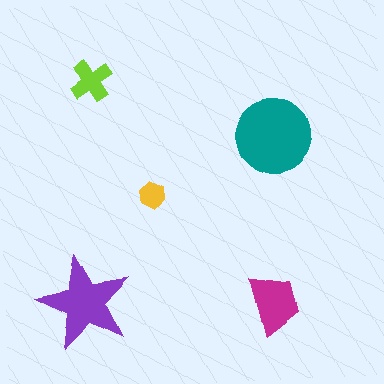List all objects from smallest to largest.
The yellow hexagon, the lime cross, the magenta trapezoid, the purple star, the teal circle.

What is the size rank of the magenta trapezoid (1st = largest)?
3rd.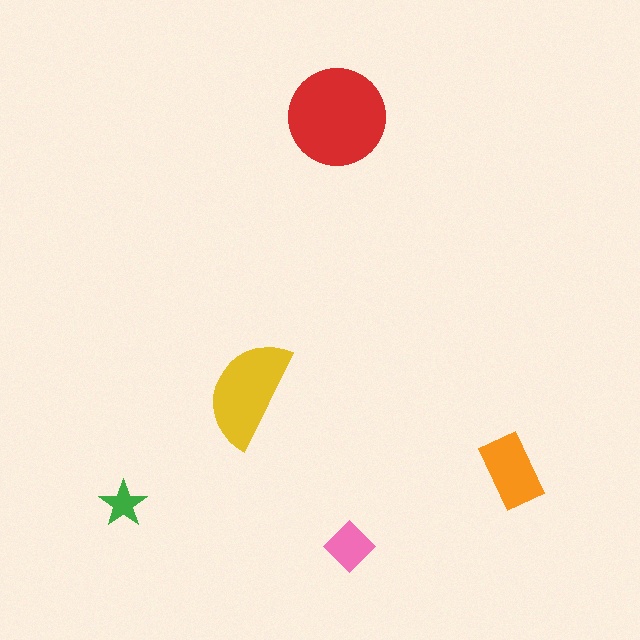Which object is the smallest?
The green star.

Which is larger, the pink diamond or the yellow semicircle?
The yellow semicircle.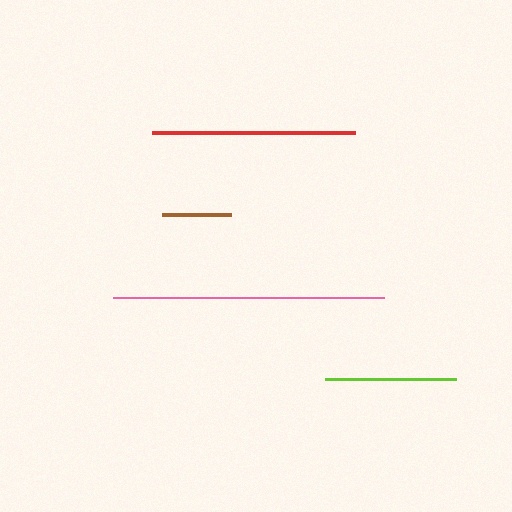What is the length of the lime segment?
The lime segment is approximately 131 pixels long.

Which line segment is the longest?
The pink line is the longest at approximately 270 pixels.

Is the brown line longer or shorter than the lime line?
The lime line is longer than the brown line.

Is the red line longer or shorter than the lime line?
The red line is longer than the lime line.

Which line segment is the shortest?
The brown line is the shortest at approximately 69 pixels.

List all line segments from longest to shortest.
From longest to shortest: pink, red, lime, brown.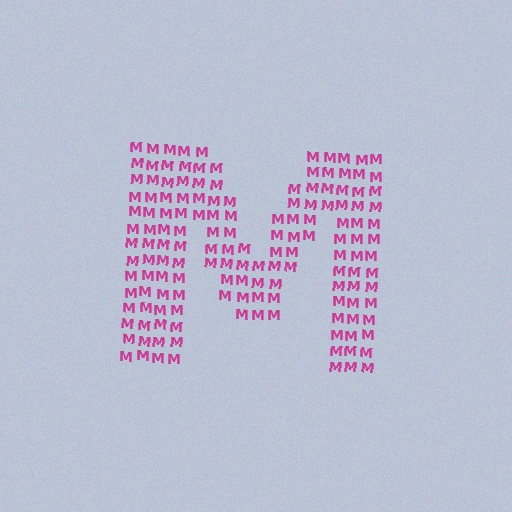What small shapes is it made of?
It is made of small letter M's.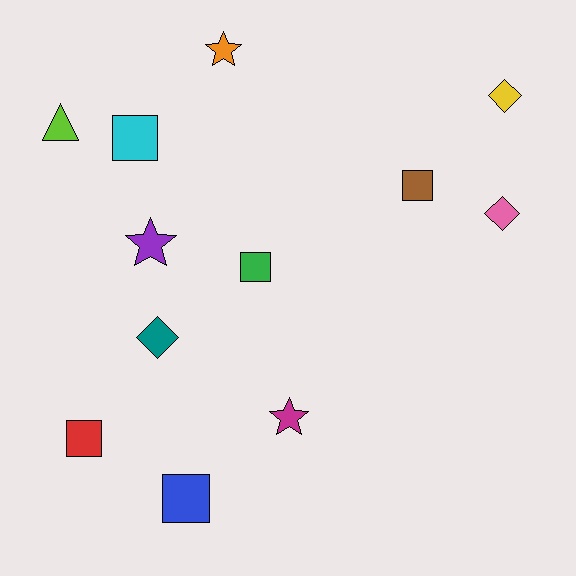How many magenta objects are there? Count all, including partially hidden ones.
There is 1 magenta object.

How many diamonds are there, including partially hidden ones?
There are 3 diamonds.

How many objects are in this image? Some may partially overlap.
There are 12 objects.